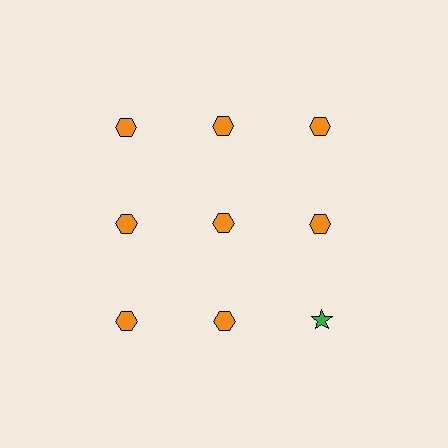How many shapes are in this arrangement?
There are 9 shapes arranged in a grid pattern.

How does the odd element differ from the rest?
It differs in both color (green instead of orange) and shape (star instead of hexagon).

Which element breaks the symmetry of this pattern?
The green star in the third row, center column breaks the symmetry. All other shapes are orange hexagons.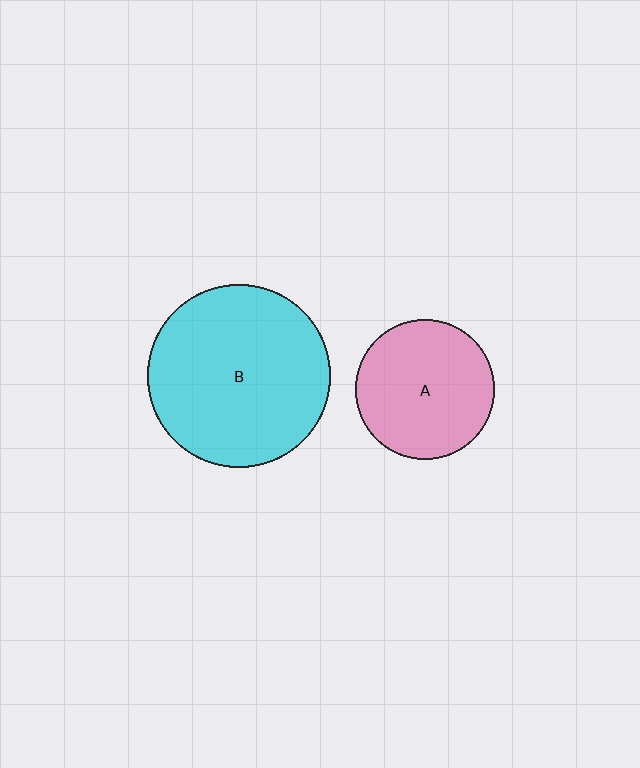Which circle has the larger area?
Circle B (cyan).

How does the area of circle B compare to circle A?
Approximately 1.7 times.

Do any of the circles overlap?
No, none of the circles overlap.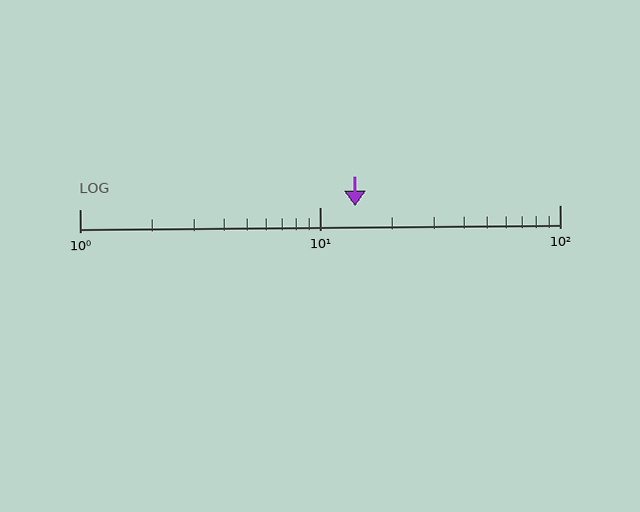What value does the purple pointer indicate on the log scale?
The pointer indicates approximately 14.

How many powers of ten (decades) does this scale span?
The scale spans 2 decades, from 1 to 100.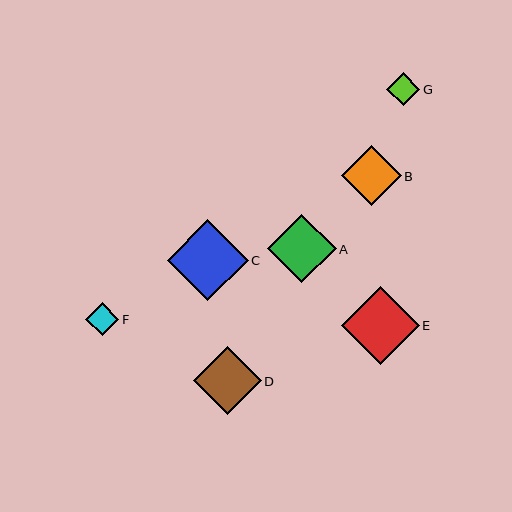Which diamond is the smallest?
Diamond F is the smallest with a size of approximately 33 pixels.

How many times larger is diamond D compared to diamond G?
Diamond D is approximately 2.0 times the size of diamond G.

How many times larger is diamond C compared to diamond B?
Diamond C is approximately 1.3 times the size of diamond B.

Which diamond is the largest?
Diamond C is the largest with a size of approximately 81 pixels.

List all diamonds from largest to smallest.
From largest to smallest: C, E, A, D, B, G, F.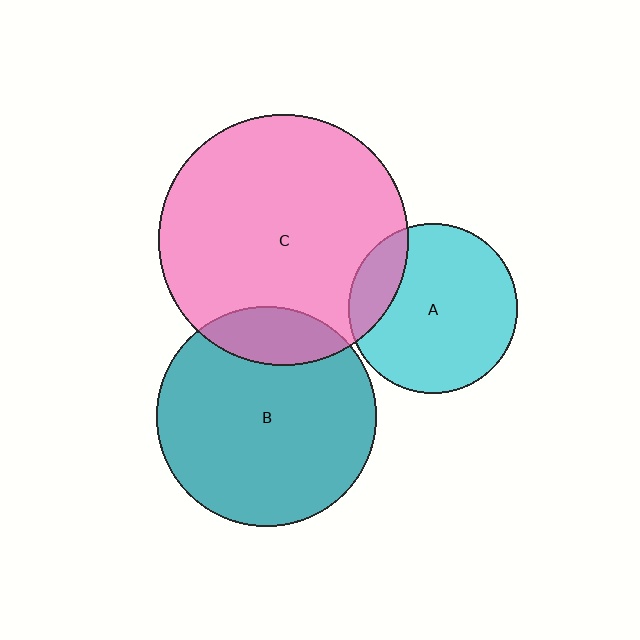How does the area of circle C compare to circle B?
Approximately 1.3 times.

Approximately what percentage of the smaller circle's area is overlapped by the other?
Approximately 20%.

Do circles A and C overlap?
Yes.